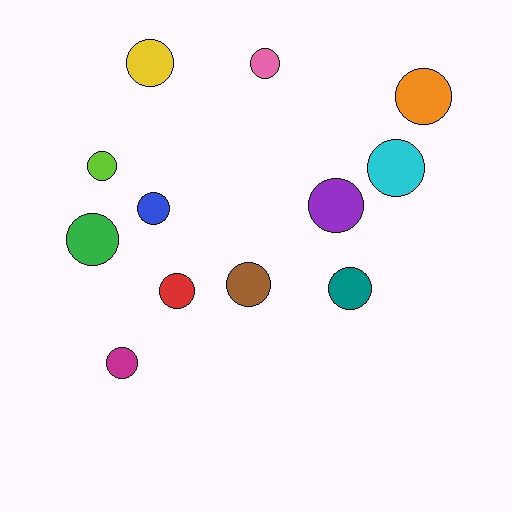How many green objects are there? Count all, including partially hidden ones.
There is 1 green object.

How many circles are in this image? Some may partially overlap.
There are 12 circles.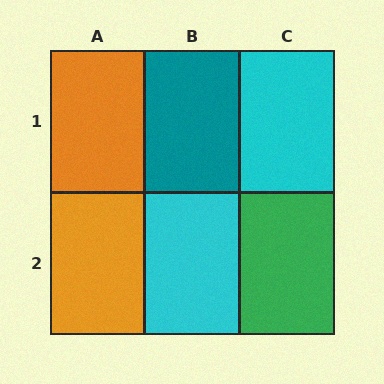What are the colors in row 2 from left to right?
Orange, cyan, green.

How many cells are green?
1 cell is green.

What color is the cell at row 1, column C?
Cyan.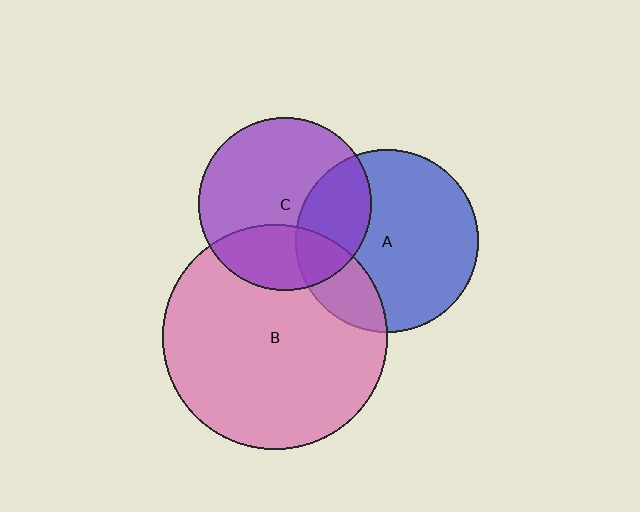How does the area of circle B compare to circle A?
Approximately 1.5 times.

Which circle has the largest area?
Circle B (pink).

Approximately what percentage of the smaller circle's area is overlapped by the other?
Approximately 30%.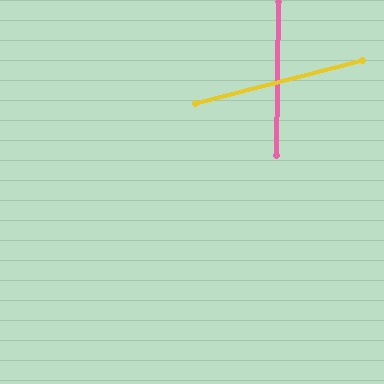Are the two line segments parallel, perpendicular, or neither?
Neither parallel nor perpendicular — they differ by about 75°.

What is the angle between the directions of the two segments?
Approximately 75 degrees.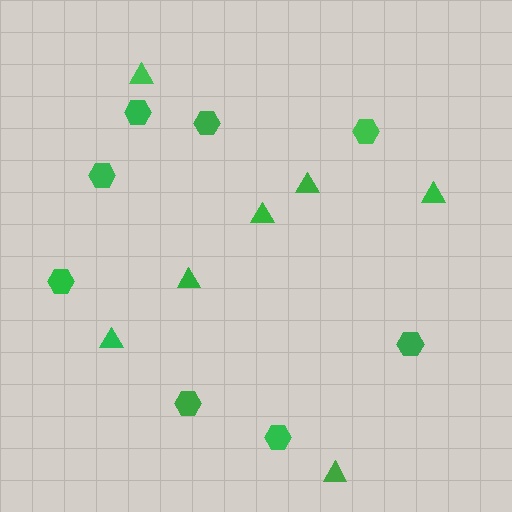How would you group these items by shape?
There are 2 groups: one group of hexagons (8) and one group of triangles (7).